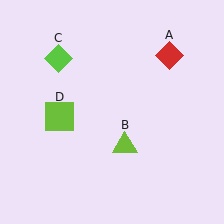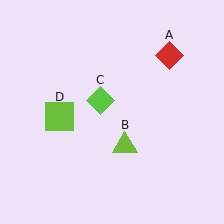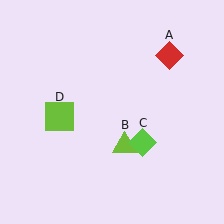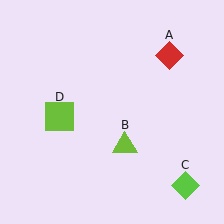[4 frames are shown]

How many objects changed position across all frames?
1 object changed position: lime diamond (object C).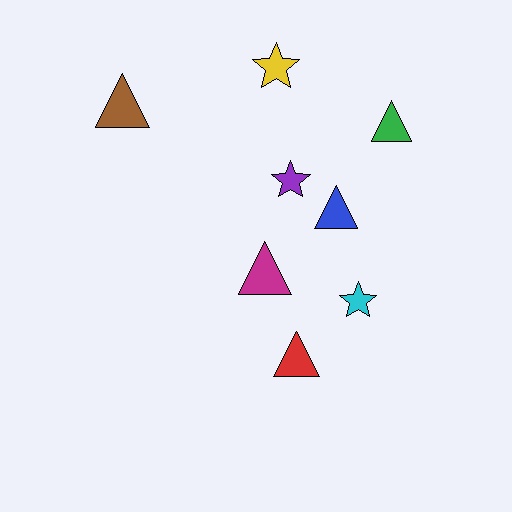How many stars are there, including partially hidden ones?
There are 3 stars.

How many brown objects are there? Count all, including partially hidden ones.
There is 1 brown object.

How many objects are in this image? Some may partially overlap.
There are 8 objects.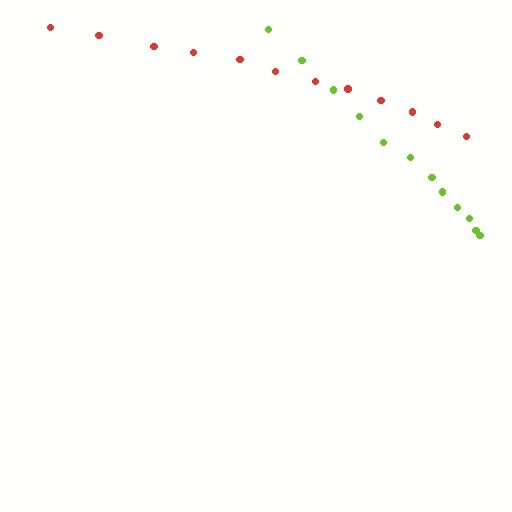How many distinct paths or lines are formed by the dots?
There are 2 distinct paths.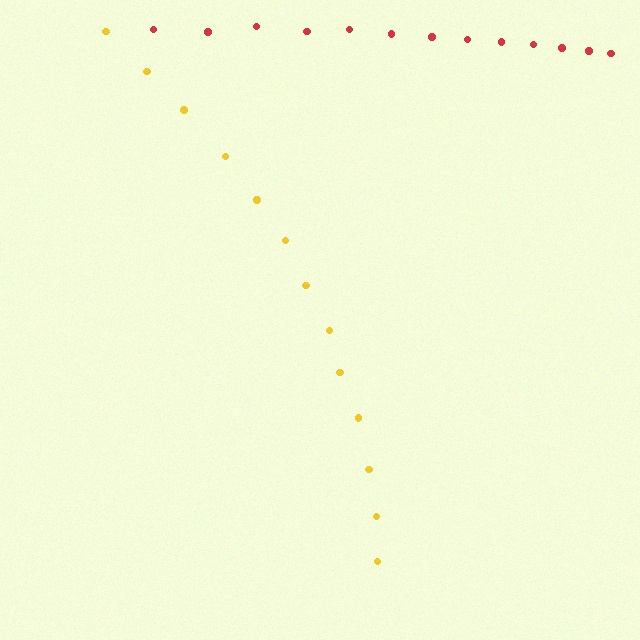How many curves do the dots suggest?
There are 2 distinct paths.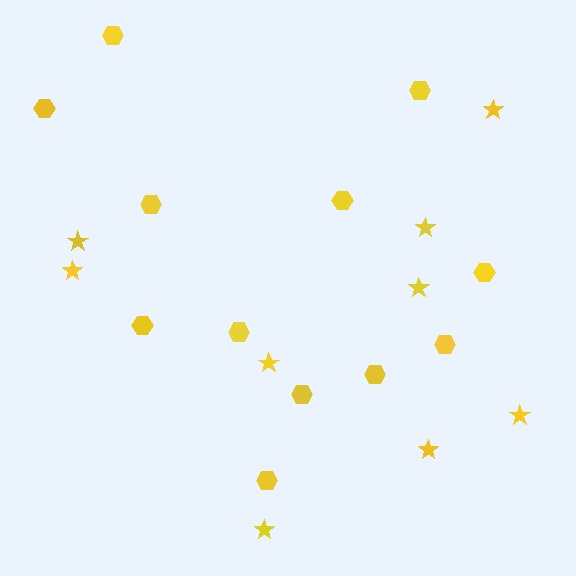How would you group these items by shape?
There are 2 groups: one group of hexagons (12) and one group of stars (9).